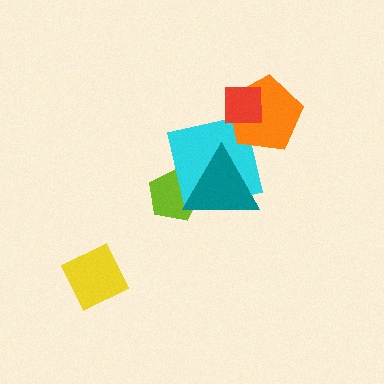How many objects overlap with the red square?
1 object overlaps with the red square.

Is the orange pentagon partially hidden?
Yes, it is partially covered by another shape.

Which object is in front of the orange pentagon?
The red square is in front of the orange pentagon.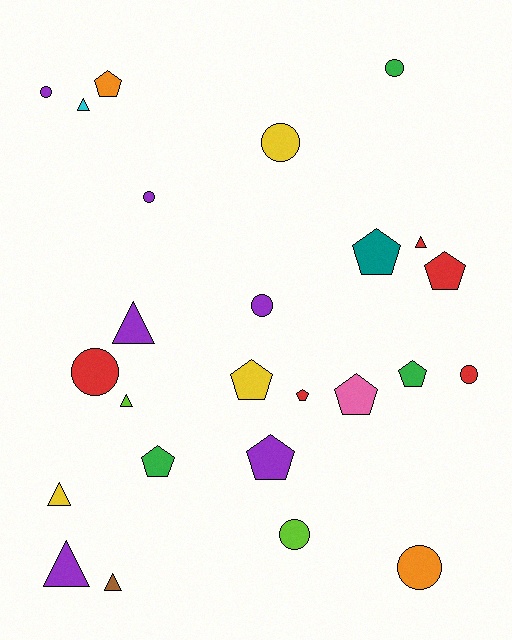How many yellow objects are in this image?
There are 3 yellow objects.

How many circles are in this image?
There are 9 circles.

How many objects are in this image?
There are 25 objects.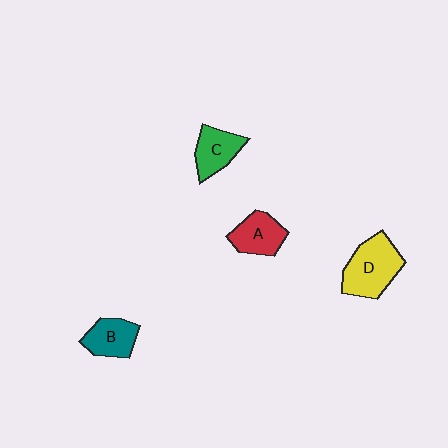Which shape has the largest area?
Shape D (yellow).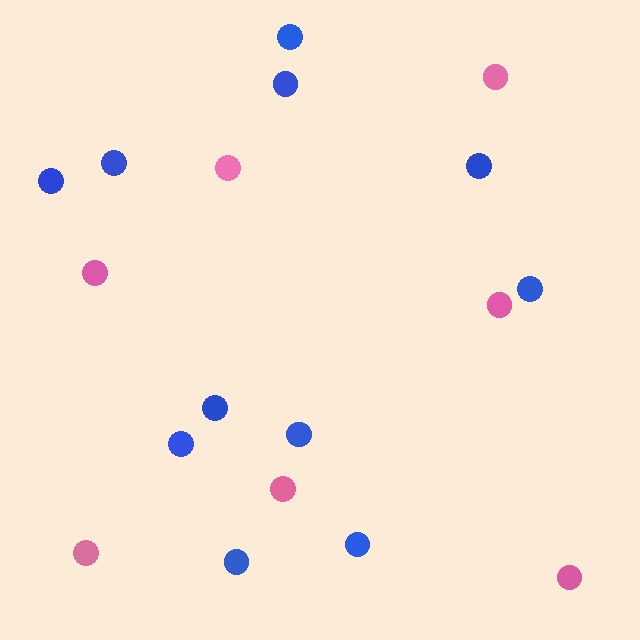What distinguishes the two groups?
There are 2 groups: one group of pink circles (7) and one group of blue circles (11).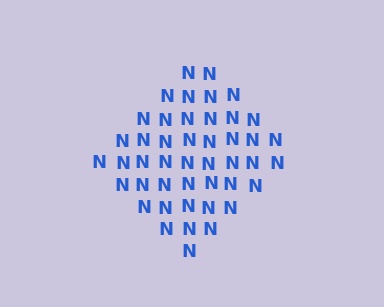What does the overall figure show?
The overall figure shows a diamond.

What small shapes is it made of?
It is made of small letter N's.